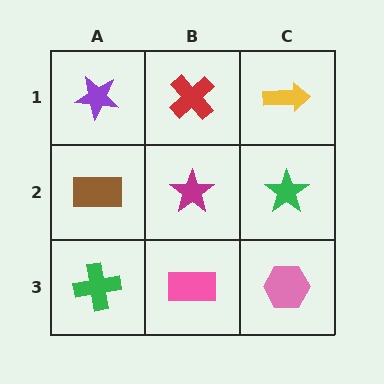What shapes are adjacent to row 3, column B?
A magenta star (row 2, column B), a green cross (row 3, column A), a pink hexagon (row 3, column C).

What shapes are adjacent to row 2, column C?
A yellow arrow (row 1, column C), a pink hexagon (row 3, column C), a magenta star (row 2, column B).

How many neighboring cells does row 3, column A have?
2.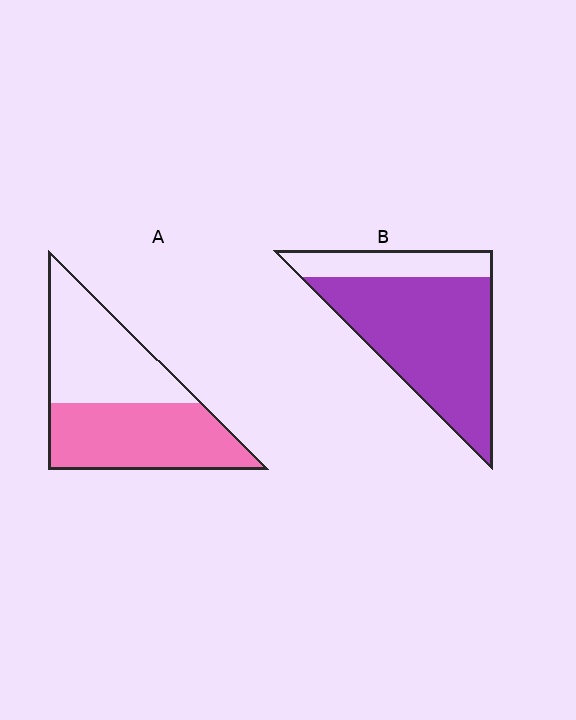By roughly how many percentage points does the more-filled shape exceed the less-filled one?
By roughly 25 percentage points (B over A).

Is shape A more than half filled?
Roughly half.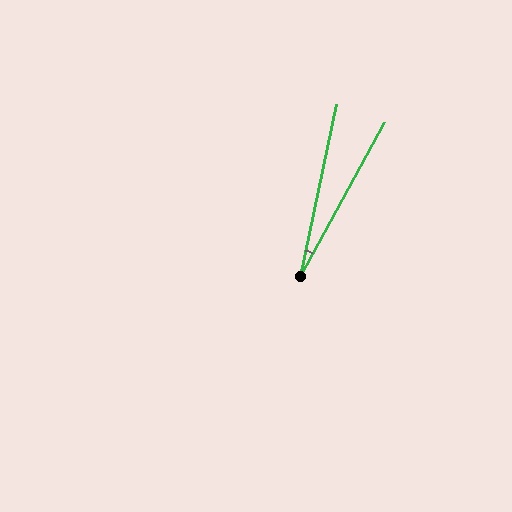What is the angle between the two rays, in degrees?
Approximately 17 degrees.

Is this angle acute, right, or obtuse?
It is acute.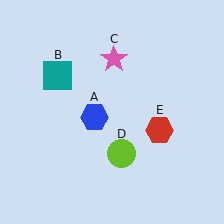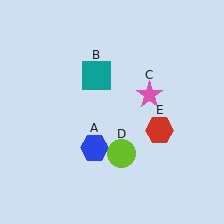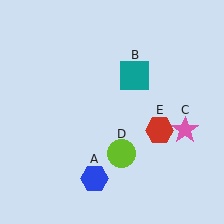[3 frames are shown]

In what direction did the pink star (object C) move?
The pink star (object C) moved down and to the right.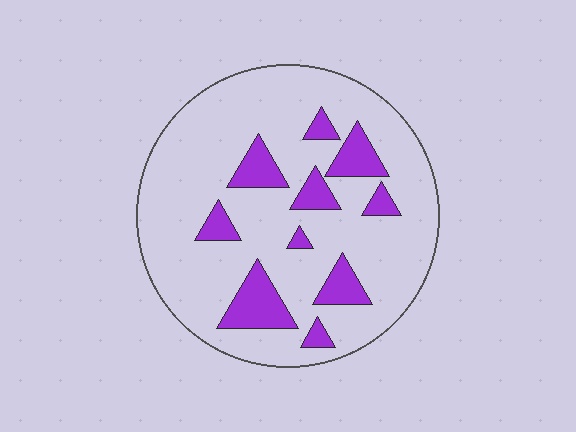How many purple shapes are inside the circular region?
10.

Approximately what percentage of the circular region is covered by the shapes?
Approximately 20%.